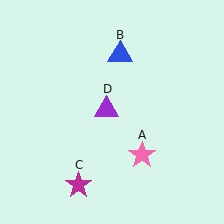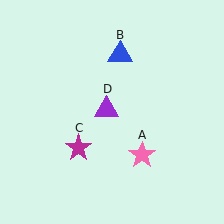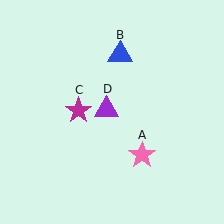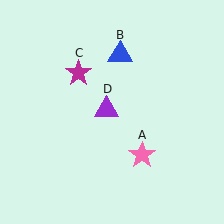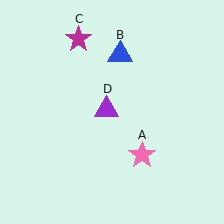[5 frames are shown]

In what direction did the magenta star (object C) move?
The magenta star (object C) moved up.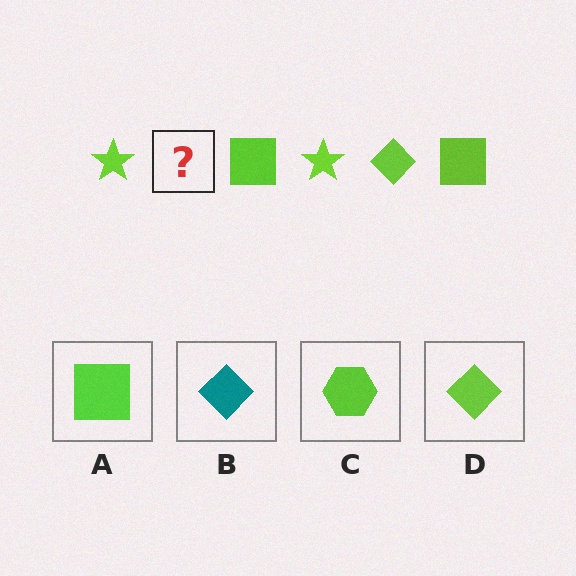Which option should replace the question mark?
Option D.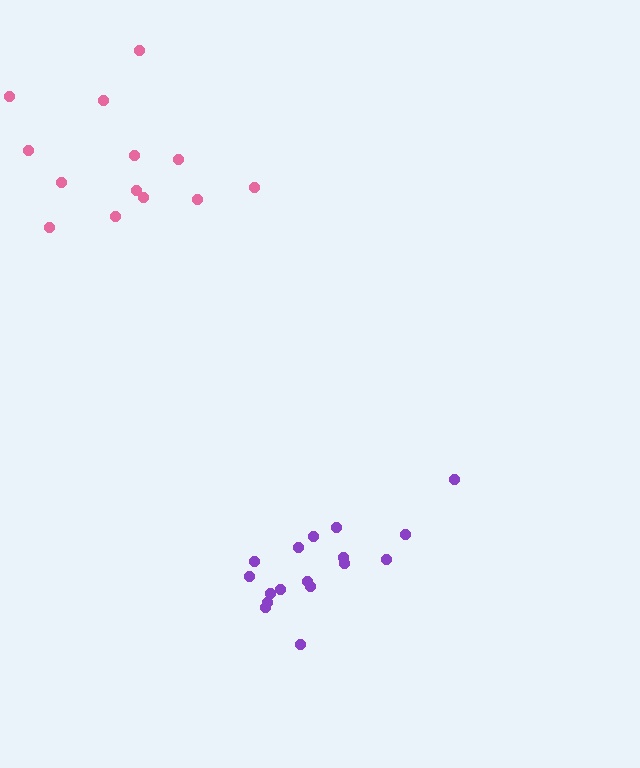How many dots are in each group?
Group 1: 17 dots, Group 2: 13 dots (30 total).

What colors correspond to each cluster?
The clusters are colored: purple, pink.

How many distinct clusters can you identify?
There are 2 distinct clusters.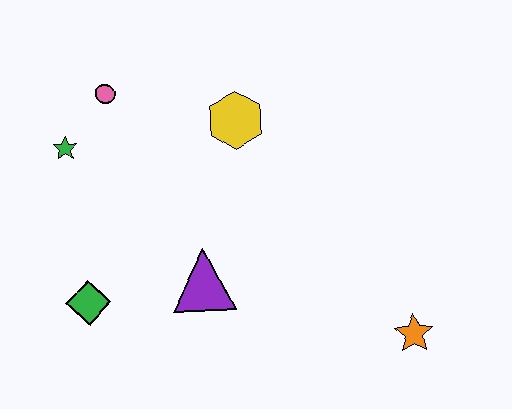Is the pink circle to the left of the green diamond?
No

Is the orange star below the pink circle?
Yes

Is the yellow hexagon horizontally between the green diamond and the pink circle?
No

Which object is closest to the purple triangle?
The green diamond is closest to the purple triangle.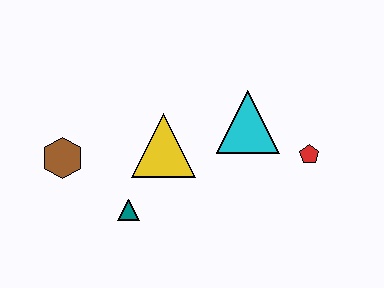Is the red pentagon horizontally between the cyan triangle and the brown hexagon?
No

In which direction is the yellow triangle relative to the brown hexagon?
The yellow triangle is to the right of the brown hexagon.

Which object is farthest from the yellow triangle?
The red pentagon is farthest from the yellow triangle.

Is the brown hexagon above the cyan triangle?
No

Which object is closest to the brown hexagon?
The teal triangle is closest to the brown hexagon.